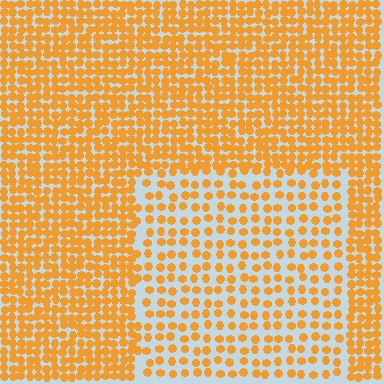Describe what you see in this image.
The image contains small orange elements arranged at two different densities. A rectangle-shaped region is visible where the elements are less densely packed than the surrounding area.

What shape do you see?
I see a rectangle.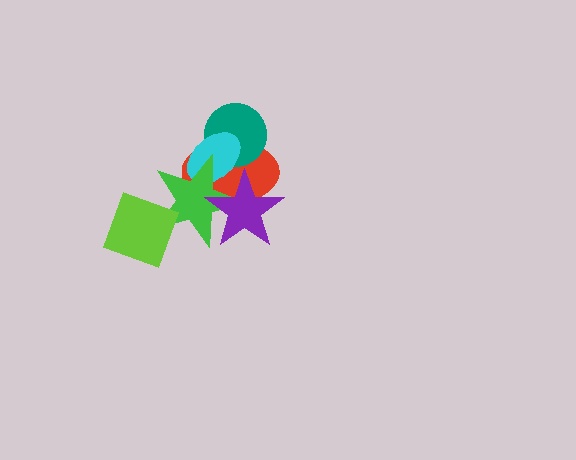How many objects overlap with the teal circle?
2 objects overlap with the teal circle.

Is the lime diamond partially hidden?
No, no other shape covers it.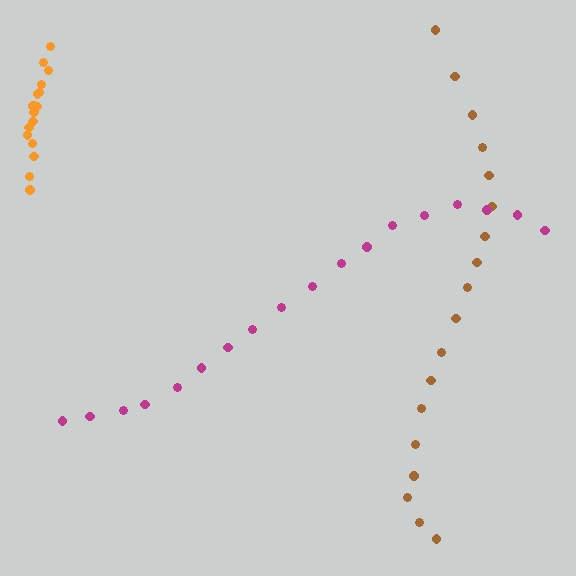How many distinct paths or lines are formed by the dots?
There are 3 distinct paths.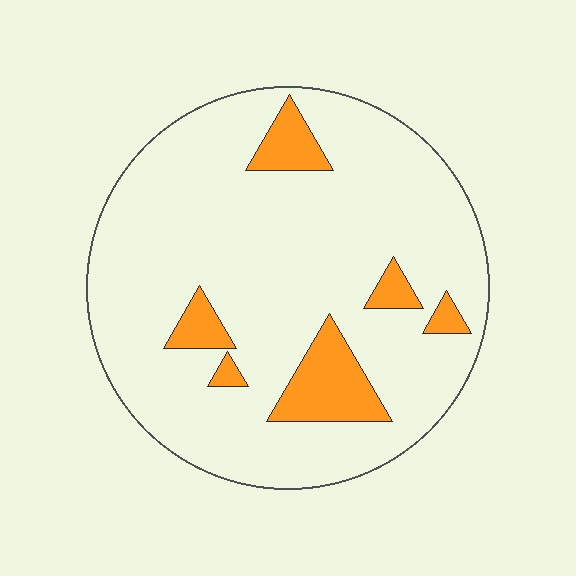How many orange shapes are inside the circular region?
6.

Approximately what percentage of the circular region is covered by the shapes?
Approximately 15%.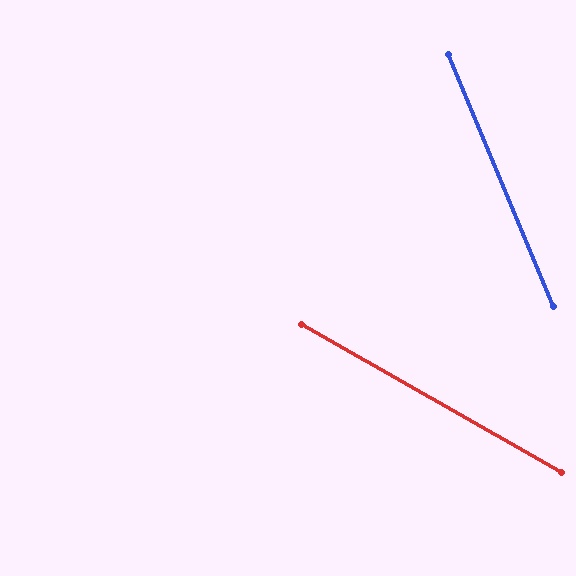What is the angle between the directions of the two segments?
Approximately 38 degrees.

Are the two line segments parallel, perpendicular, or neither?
Neither parallel nor perpendicular — they differ by about 38°.